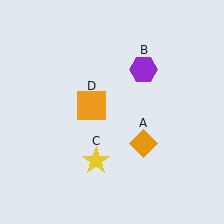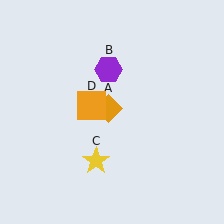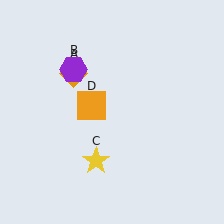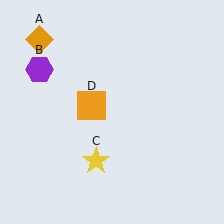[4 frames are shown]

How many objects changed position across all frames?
2 objects changed position: orange diamond (object A), purple hexagon (object B).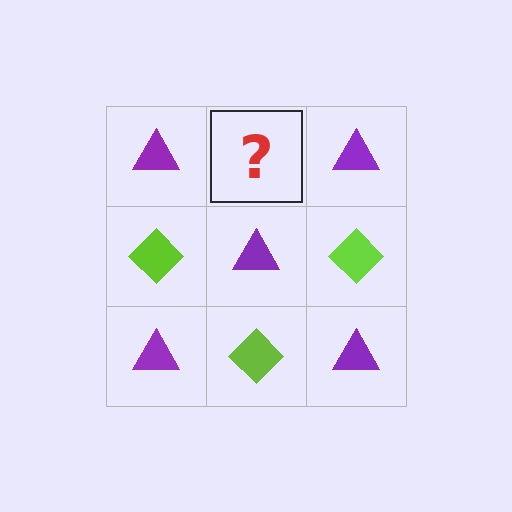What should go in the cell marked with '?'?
The missing cell should contain a lime diamond.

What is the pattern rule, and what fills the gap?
The rule is that it alternates purple triangle and lime diamond in a checkerboard pattern. The gap should be filled with a lime diamond.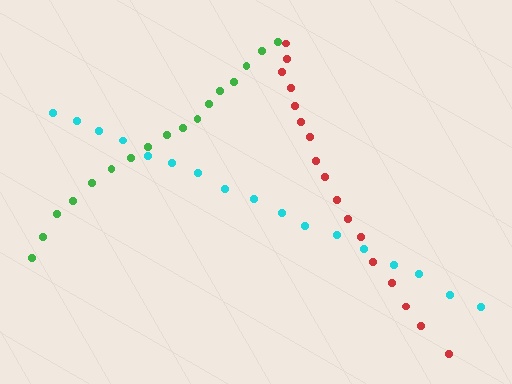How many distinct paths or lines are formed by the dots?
There are 3 distinct paths.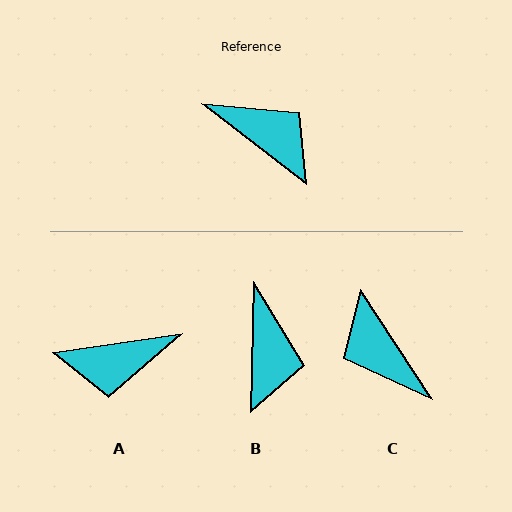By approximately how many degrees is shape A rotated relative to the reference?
Approximately 134 degrees clockwise.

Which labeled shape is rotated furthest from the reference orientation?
C, about 161 degrees away.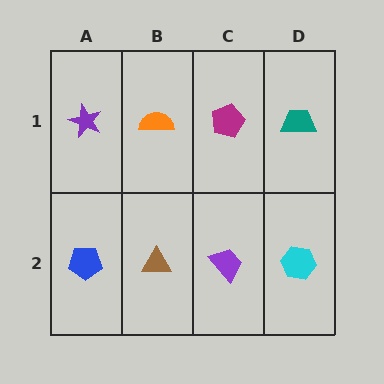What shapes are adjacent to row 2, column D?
A teal trapezoid (row 1, column D), a purple trapezoid (row 2, column C).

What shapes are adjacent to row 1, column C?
A purple trapezoid (row 2, column C), an orange semicircle (row 1, column B), a teal trapezoid (row 1, column D).